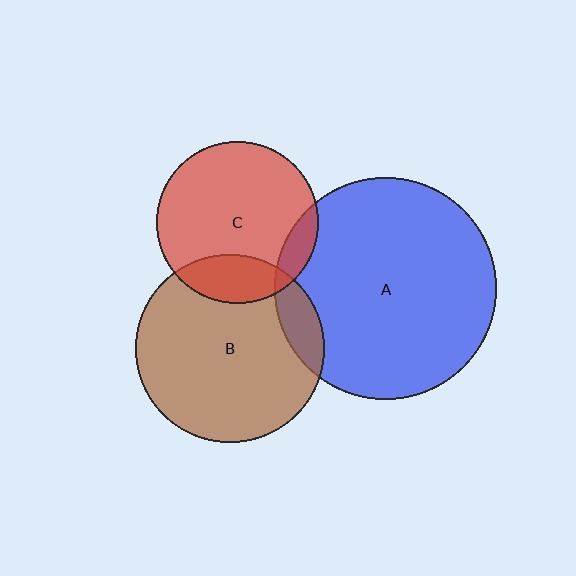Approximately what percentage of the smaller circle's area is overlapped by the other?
Approximately 10%.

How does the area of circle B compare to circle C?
Approximately 1.4 times.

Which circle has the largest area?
Circle A (blue).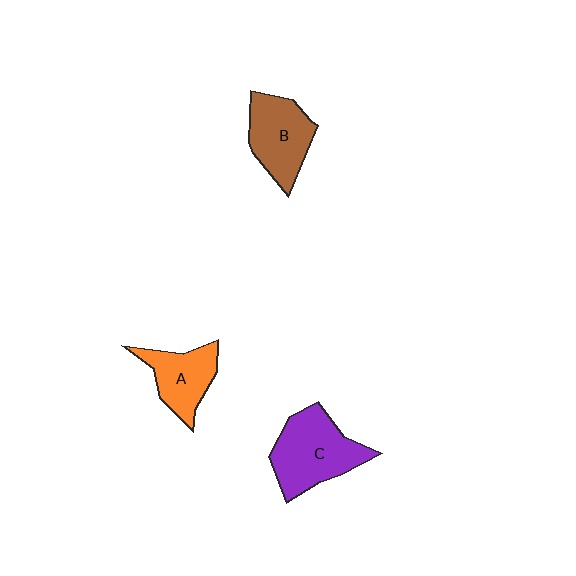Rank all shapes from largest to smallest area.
From largest to smallest: C (purple), B (brown), A (orange).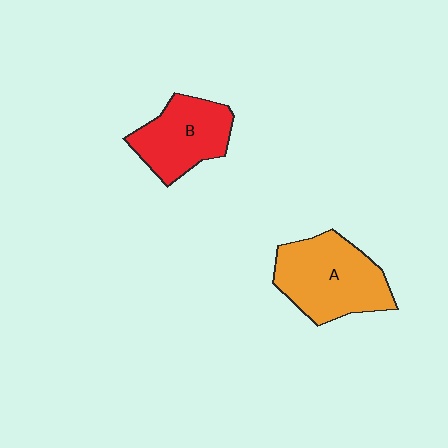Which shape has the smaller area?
Shape B (red).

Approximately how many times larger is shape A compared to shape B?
Approximately 1.3 times.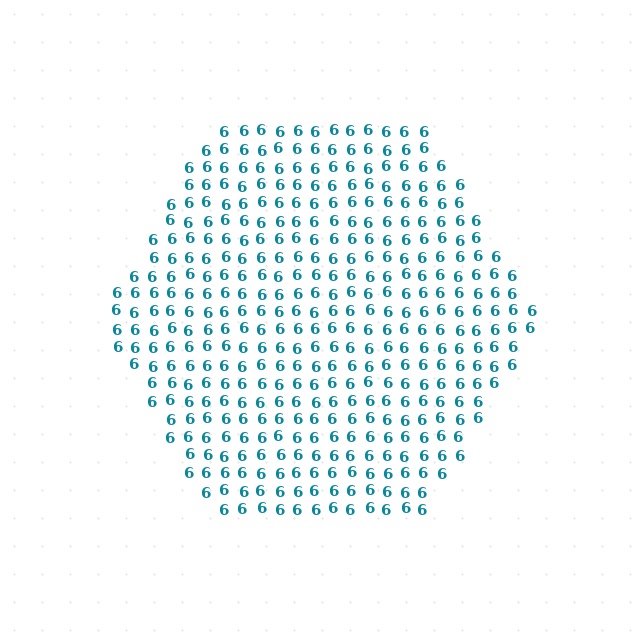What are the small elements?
The small elements are digit 6's.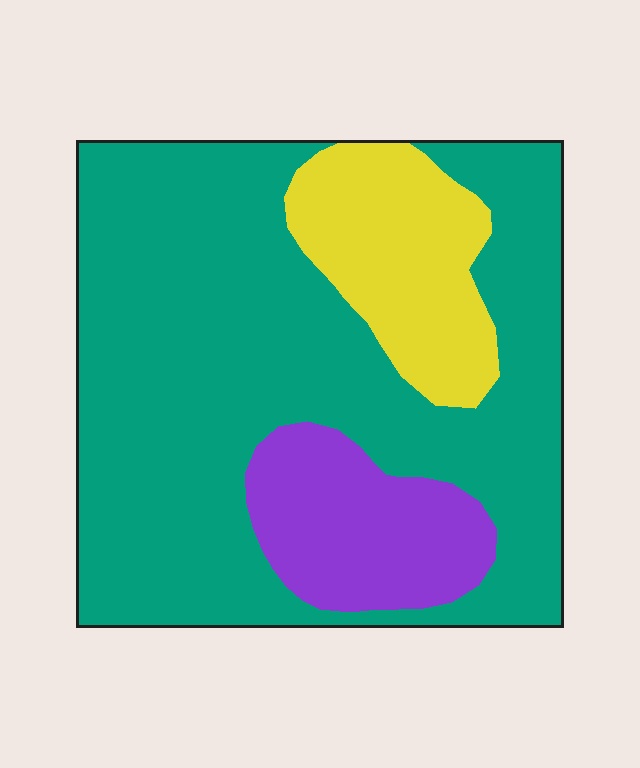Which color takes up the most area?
Teal, at roughly 70%.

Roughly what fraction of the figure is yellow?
Yellow covers around 15% of the figure.